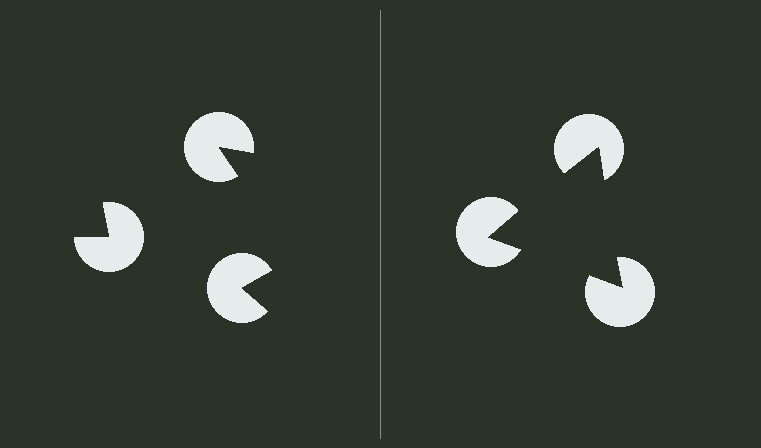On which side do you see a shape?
An illusory triangle appears on the right side. On the left side the wedge cuts are rotated, so no coherent shape forms.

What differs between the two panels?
The pac-man discs are positioned identically on both sides; only the wedge orientations differ. On the right they align to a triangle; on the left they are misaligned.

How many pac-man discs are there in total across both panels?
6 — 3 on each side.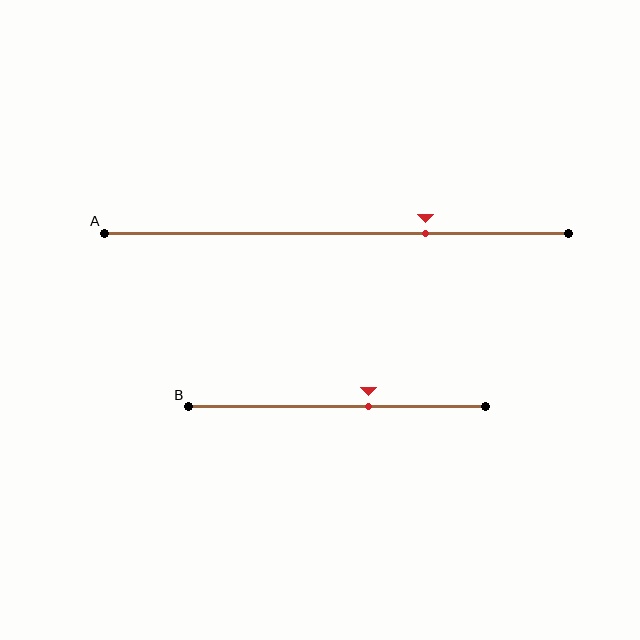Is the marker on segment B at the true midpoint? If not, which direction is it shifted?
No, the marker on segment B is shifted to the right by about 11% of the segment length.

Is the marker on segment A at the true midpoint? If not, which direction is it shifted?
No, the marker on segment A is shifted to the right by about 19% of the segment length.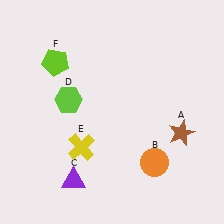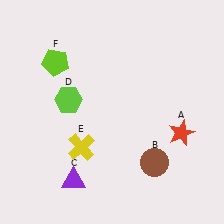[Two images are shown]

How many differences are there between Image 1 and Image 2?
There are 2 differences between the two images.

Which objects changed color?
A changed from brown to red. B changed from orange to brown.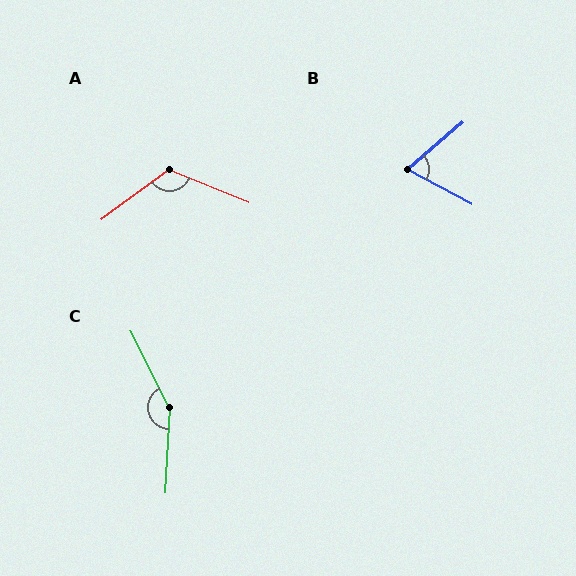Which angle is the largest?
C, at approximately 150 degrees.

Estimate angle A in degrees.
Approximately 121 degrees.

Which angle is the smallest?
B, at approximately 69 degrees.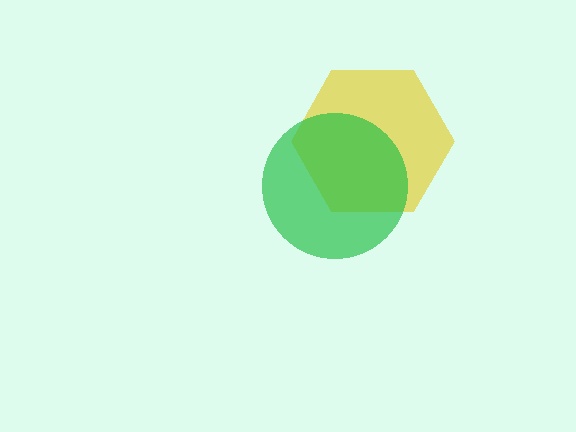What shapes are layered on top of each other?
The layered shapes are: a yellow hexagon, a green circle.